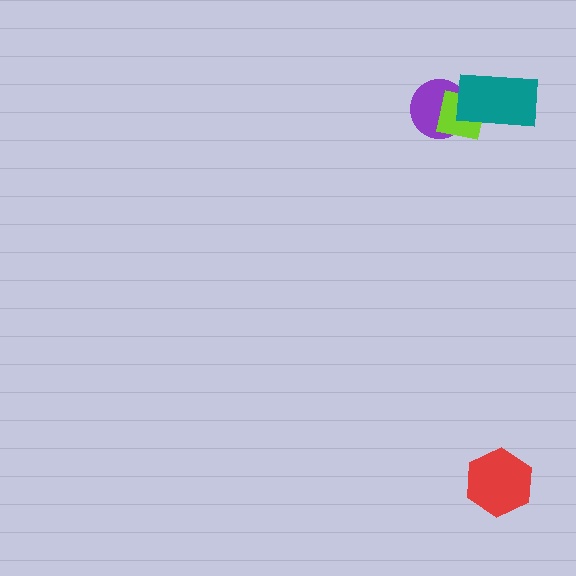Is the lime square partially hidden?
Yes, it is partially covered by another shape.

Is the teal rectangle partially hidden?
No, no other shape covers it.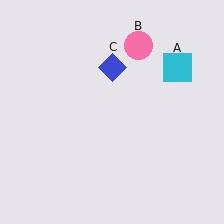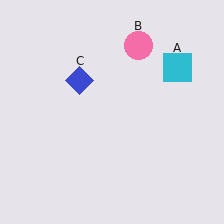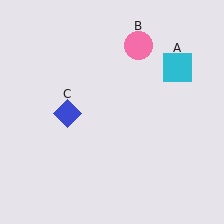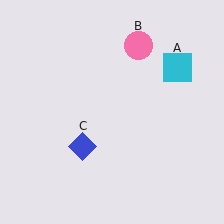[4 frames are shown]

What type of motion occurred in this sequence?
The blue diamond (object C) rotated counterclockwise around the center of the scene.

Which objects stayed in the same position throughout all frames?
Cyan square (object A) and pink circle (object B) remained stationary.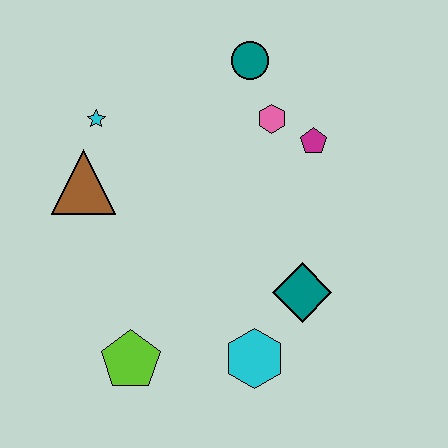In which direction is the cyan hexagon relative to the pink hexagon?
The cyan hexagon is below the pink hexagon.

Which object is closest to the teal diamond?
The cyan hexagon is closest to the teal diamond.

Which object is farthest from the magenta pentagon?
The lime pentagon is farthest from the magenta pentagon.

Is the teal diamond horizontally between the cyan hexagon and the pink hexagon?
No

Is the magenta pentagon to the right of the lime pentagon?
Yes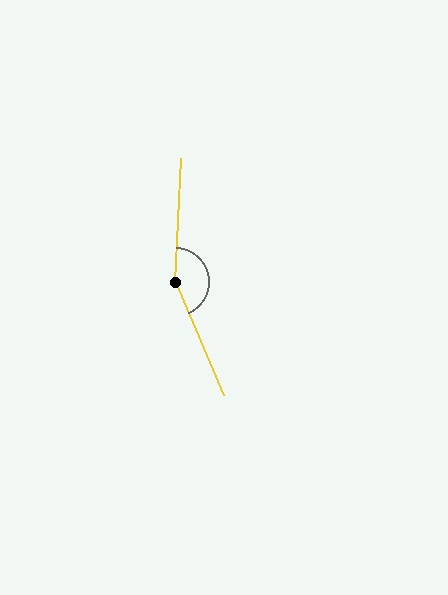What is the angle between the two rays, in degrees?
Approximately 154 degrees.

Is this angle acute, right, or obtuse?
It is obtuse.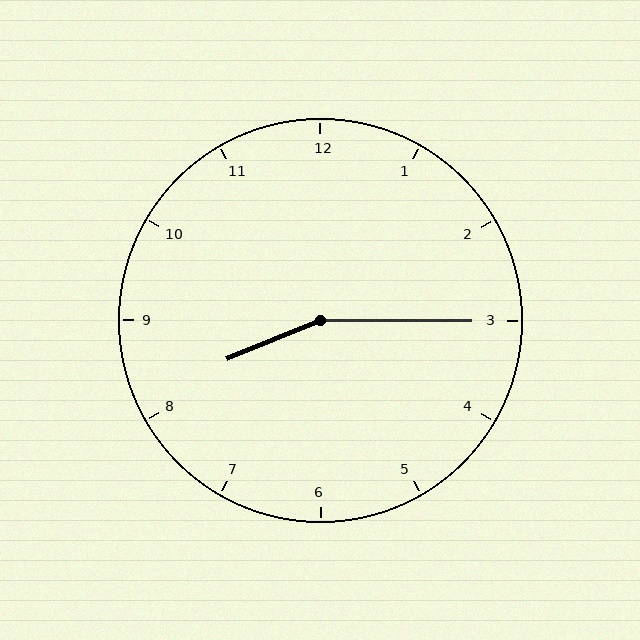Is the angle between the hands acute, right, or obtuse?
It is obtuse.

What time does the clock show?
8:15.